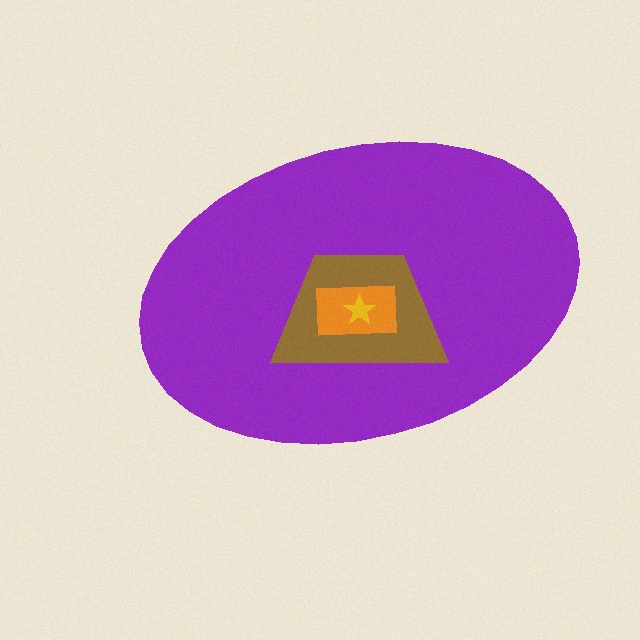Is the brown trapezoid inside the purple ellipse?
Yes.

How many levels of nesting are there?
4.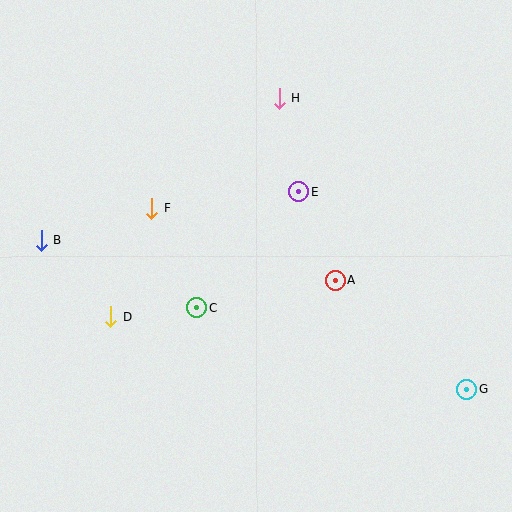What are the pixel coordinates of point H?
Point H is at (279, 98).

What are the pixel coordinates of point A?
Point A is at (335, 280).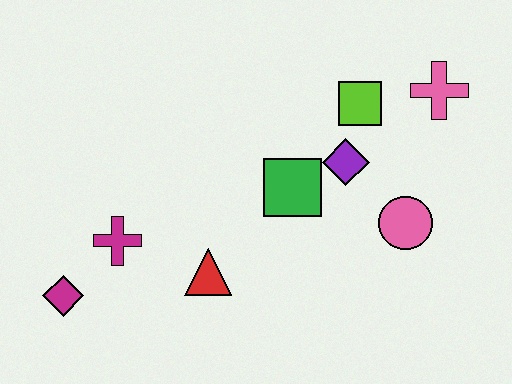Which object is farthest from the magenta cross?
The pink cross is farthest from the magenta cross.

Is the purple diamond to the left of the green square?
No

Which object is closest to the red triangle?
The magenta cross is closest to the red triangle.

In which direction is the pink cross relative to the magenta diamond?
The pink cross is to the right of the magenta diamond.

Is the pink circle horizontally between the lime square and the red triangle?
No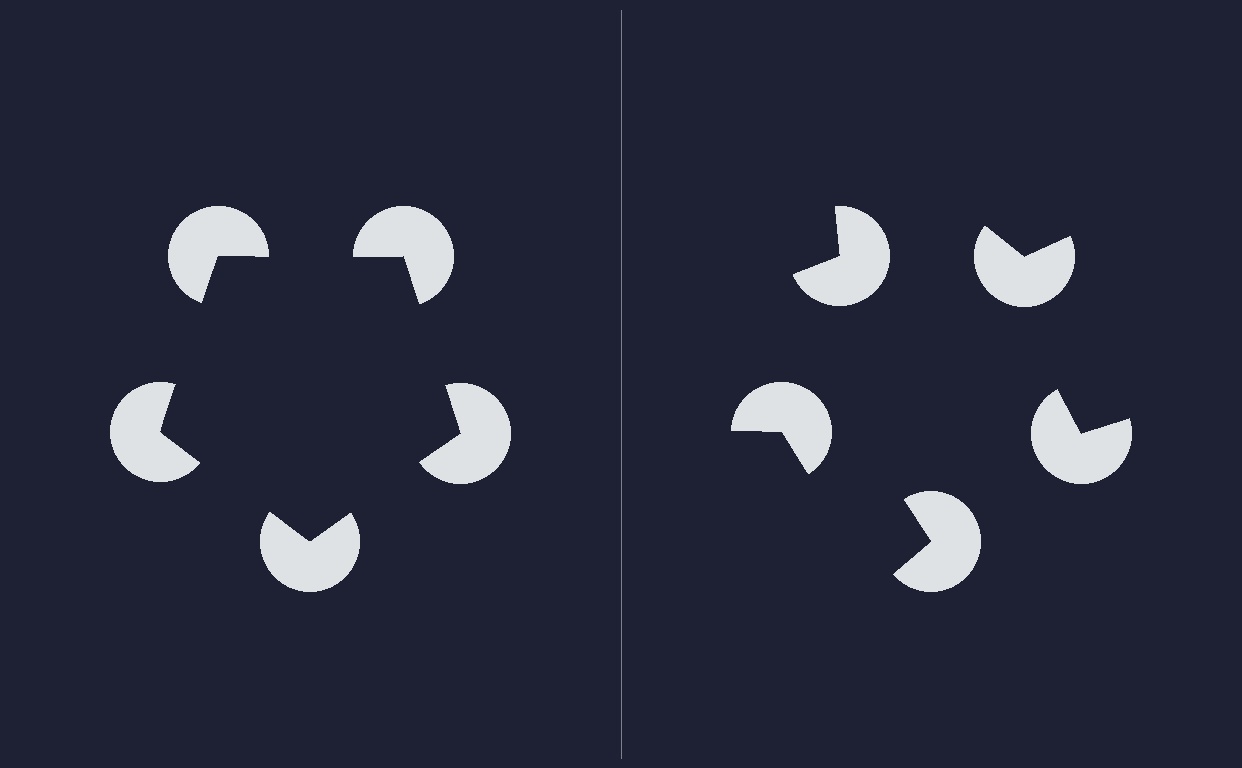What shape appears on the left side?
An illusory pentagon.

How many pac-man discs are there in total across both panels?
10 — 5 on each side.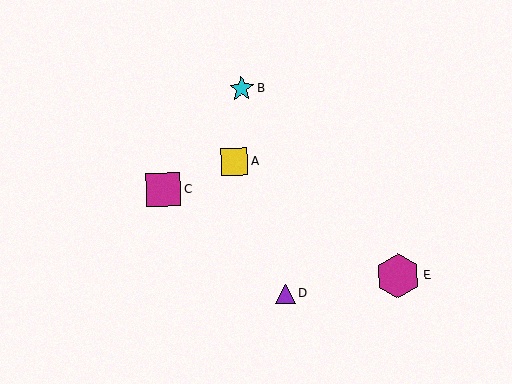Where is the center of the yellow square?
The center of the yellow square is at (235, 162).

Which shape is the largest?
The magenta hexagon (labeled E) is the largest.